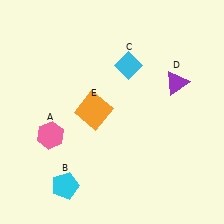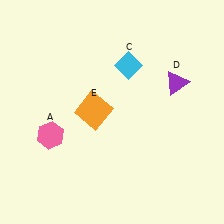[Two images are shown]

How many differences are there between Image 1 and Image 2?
There is 1 difference between the two images.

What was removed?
The cyan pentagon (B) was removed in Image 2.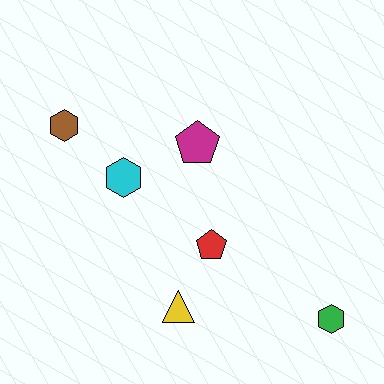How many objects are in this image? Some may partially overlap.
There are 6 objects.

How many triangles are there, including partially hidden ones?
There is 1 triangle.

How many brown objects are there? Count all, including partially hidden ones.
There is 1 brown object.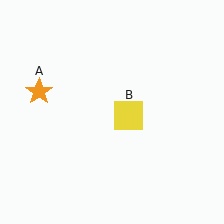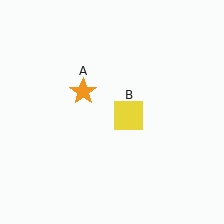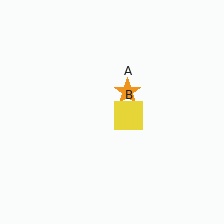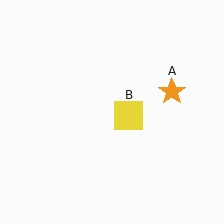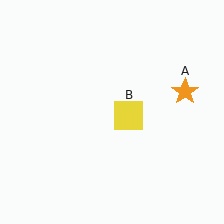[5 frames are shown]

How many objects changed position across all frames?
1 object changed position: orange star (object A).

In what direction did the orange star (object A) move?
The orange star (object A) moved right.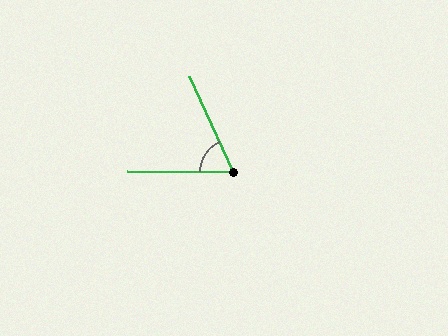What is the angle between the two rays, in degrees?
Approximately 65 degrees.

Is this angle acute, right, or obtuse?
It is acute.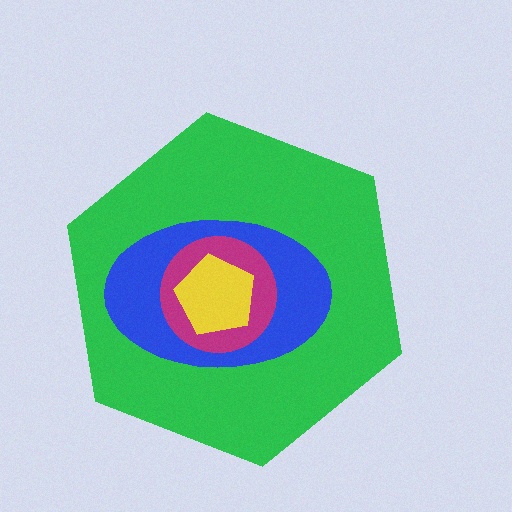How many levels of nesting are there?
4.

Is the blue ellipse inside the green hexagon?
Yes.